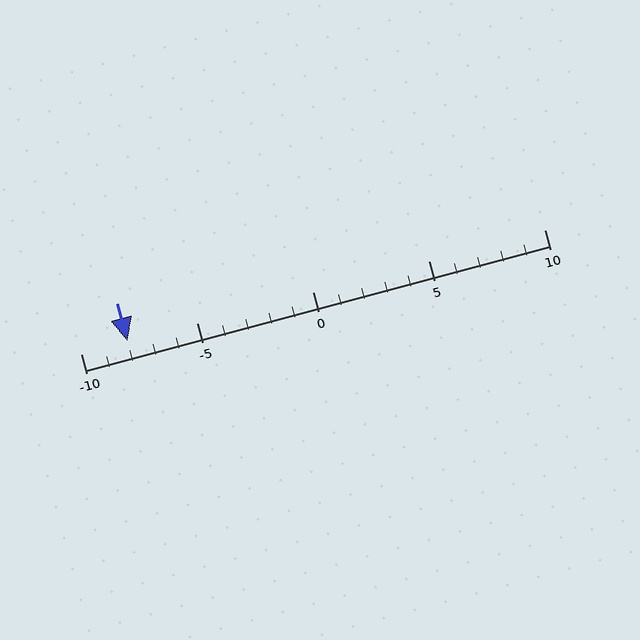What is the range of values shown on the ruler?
The ruler shows values from -10 to 10.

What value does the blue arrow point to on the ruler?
The blue arrow points to approximately -8.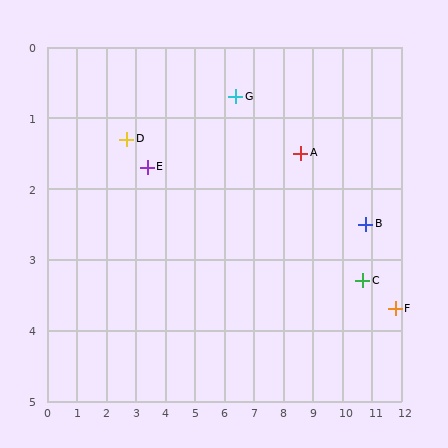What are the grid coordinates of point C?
Point C is at approximately (10.7, 3.3).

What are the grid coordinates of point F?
Point F is at approximately (11.8, 3.7).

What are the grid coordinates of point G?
Point G is at approximately (6.4, 0.7).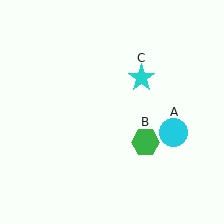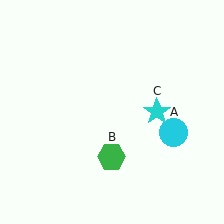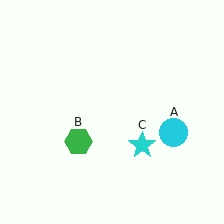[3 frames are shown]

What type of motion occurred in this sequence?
The green hexagon (object B), cyan star (object C) rotated clockwise around the center of the scene.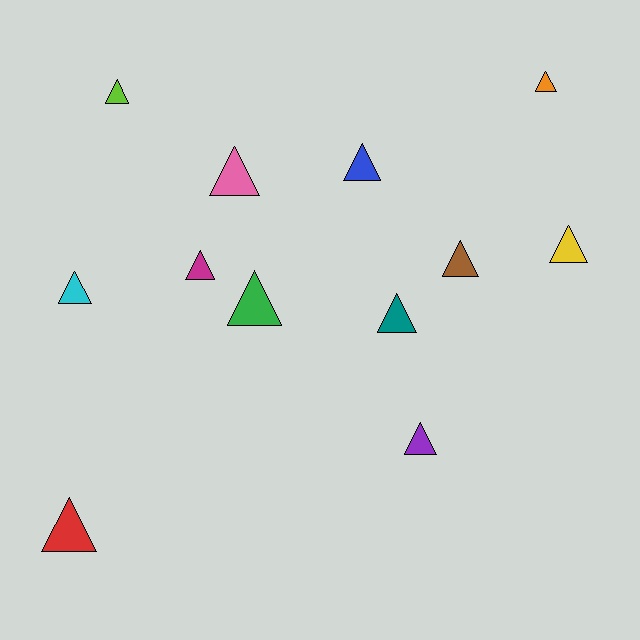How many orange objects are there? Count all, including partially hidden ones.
There is 1 orange object.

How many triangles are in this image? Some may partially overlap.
There are 12 triangles.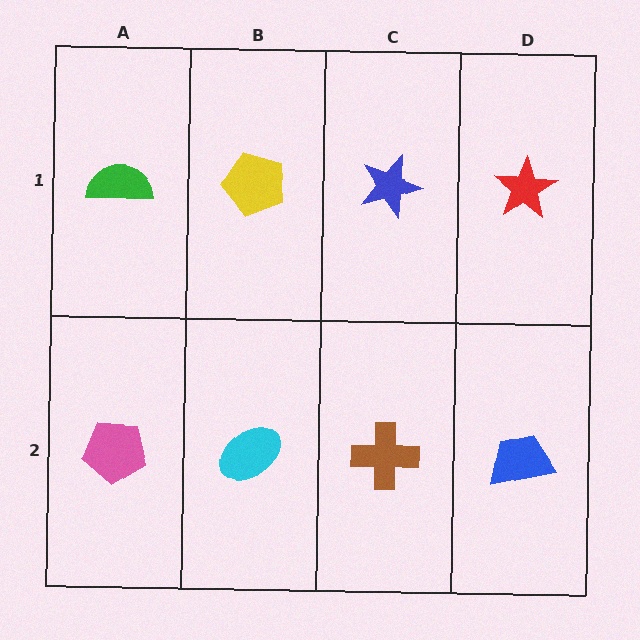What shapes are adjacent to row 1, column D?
A blue trapezoid (row 2, column D), a blue star (row 1, column C).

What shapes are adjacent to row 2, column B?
A yellow pentagon (row 1, column B), a pink pentagon (row 2, column A), a brown cross (row 2, column C).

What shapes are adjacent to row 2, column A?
A green semicircle (row 1, column A), a cyan ellipse (row 2, column B).